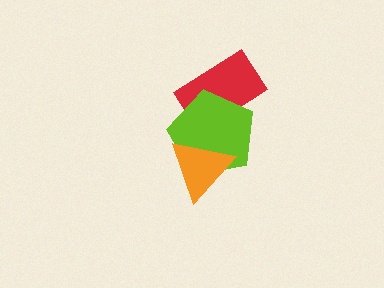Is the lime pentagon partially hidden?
Yes, it is partially covered by another shape.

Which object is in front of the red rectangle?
The lime pentagon is in front of the red rectangle.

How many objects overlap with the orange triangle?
1 object overlaps with the orange triangle.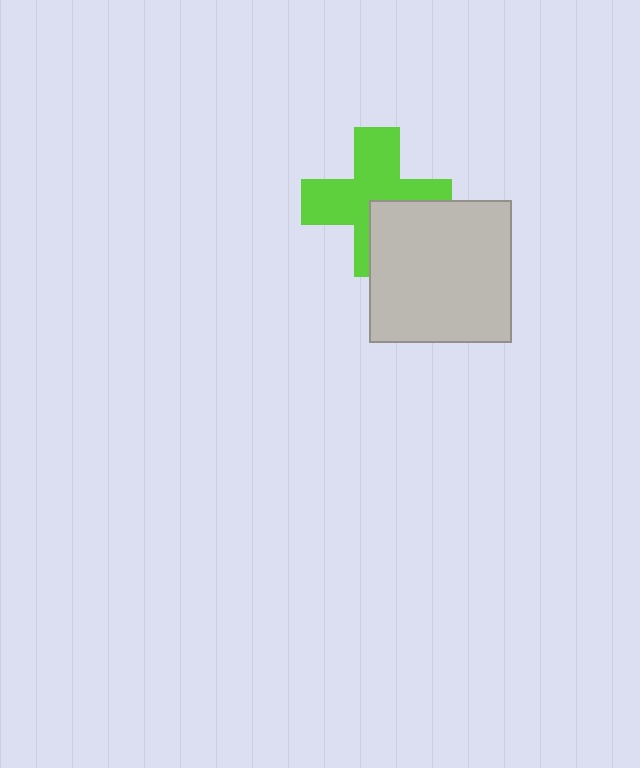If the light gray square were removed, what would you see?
You would see the complete lime cross.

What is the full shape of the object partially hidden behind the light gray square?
The partially hidden object is a lime cross.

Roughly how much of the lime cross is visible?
Most of it is visible (roughly 68%).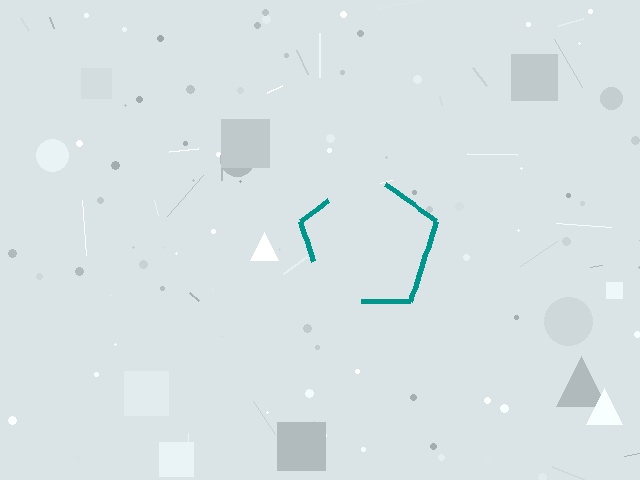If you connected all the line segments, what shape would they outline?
They would outline a pentagon.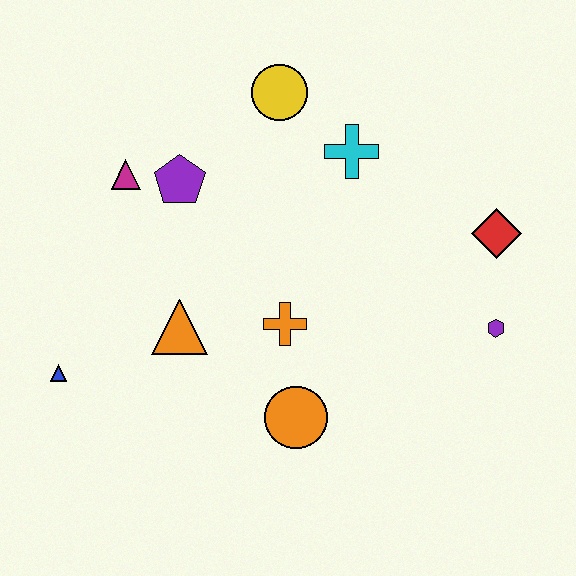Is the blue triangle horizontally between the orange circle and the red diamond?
No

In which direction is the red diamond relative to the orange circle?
The red diamond is to the right of the orange circle.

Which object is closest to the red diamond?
The purple hexagon is closest to the red diamond.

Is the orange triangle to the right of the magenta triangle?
Yes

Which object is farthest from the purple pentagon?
The purple hexagon is farthest from the purple pentagon.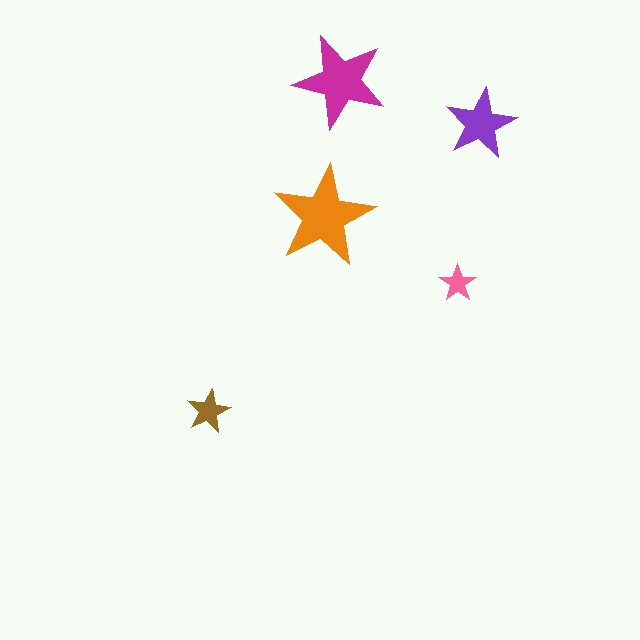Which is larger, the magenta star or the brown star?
The magenta one.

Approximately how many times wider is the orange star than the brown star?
About 2.5 times wider.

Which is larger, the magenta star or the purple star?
The magenta one.